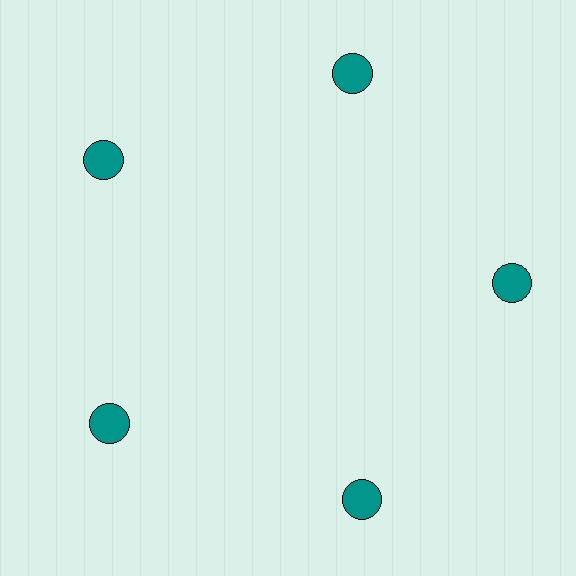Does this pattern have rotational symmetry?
Yes, this pattern has 5-fold rotational symmetry. It looks the same after rotating 72 degrees around the center.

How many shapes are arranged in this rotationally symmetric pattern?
There are 5 shapes, arranged in 5 groups of 1.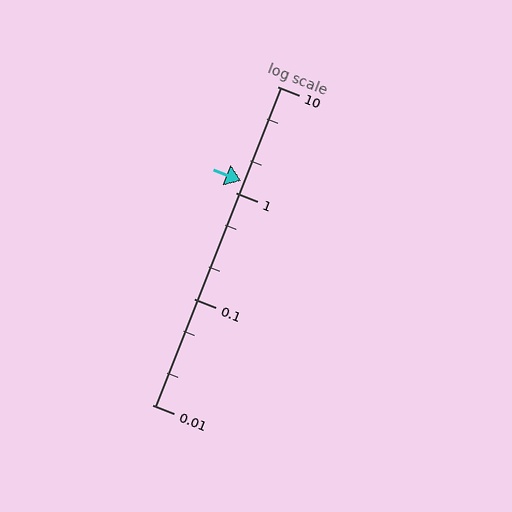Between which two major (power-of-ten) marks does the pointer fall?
The pointer is between 1 and 10.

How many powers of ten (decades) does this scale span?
The scale spans 3 decades, from 0.01 to 10.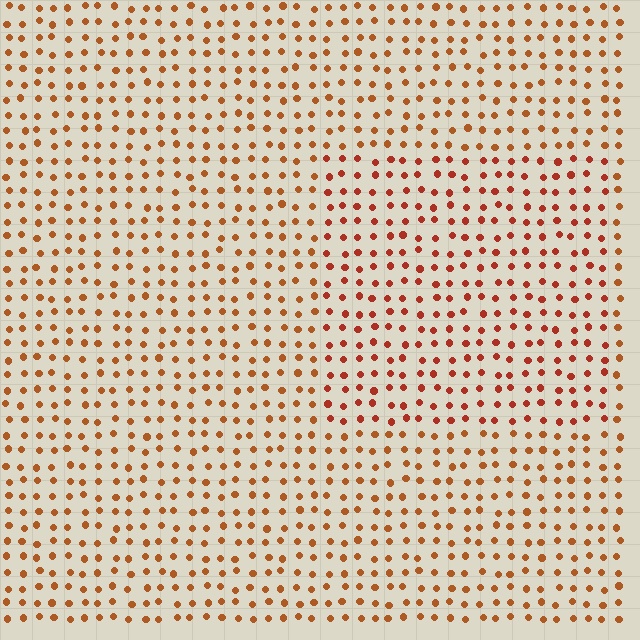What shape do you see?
I see a rectangle.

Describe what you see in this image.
The image is filled with small brown elements in a uniform arrangement. A rectangle-shaped region is visible where the elements are tinted to a slightly different hue, forming a subtle color boundary.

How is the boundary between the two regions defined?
The boundary is defined purely by a slight shift in hue (about 19 degrees). Spacing, size, and orientation are identical on both sides.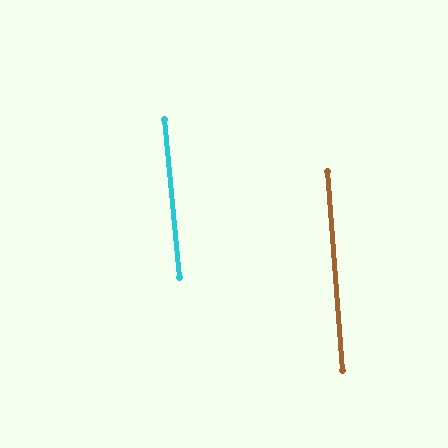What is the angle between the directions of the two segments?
Approximately 1 degree.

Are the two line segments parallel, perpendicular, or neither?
Parallel — their directions differ by only 1.1°.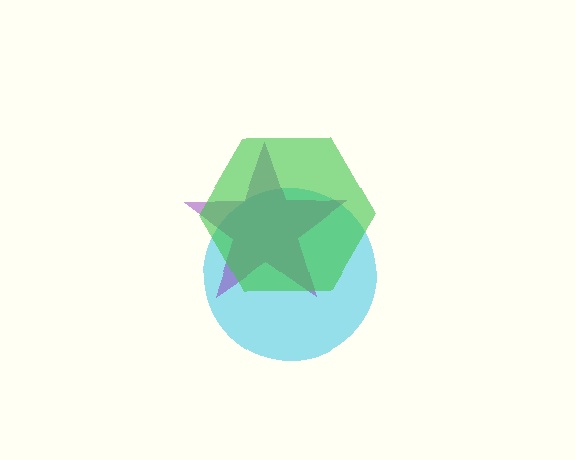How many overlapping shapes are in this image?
There are 3 overlapping shapes in the image.